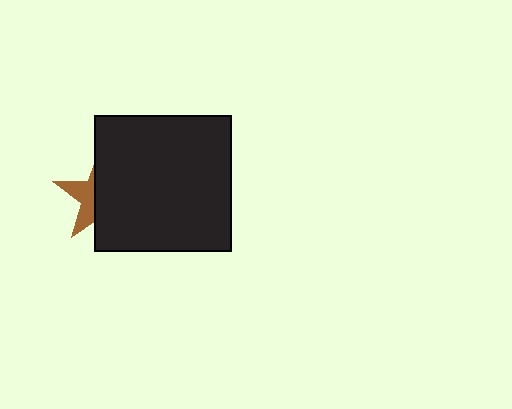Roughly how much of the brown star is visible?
A small part of it is visible (roughly 35%).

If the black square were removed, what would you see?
You would see the complete brown star.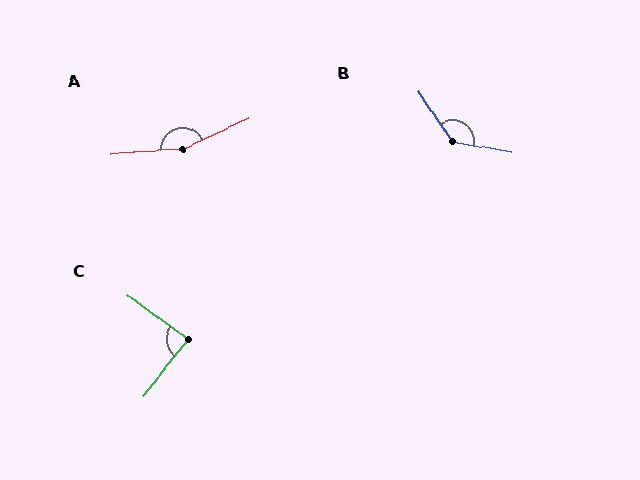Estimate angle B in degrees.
Approximately 134 degrees.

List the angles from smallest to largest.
C (88°), B (134°), A (159°).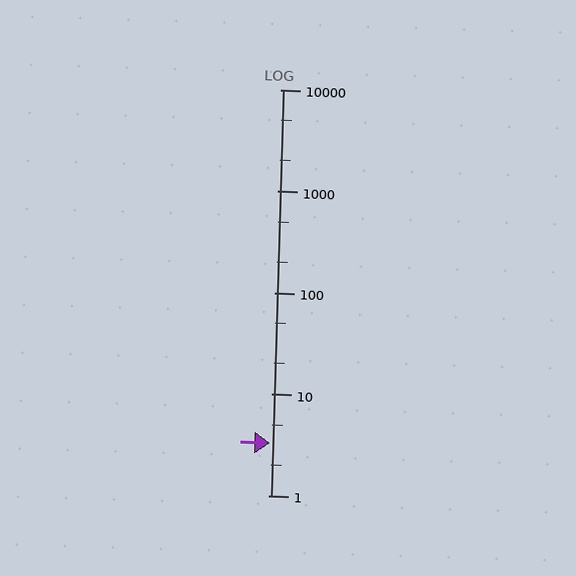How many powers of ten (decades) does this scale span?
The scale spans 4 decades, from 1 to 10000.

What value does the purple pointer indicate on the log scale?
The pointer indicates approximately 3.3.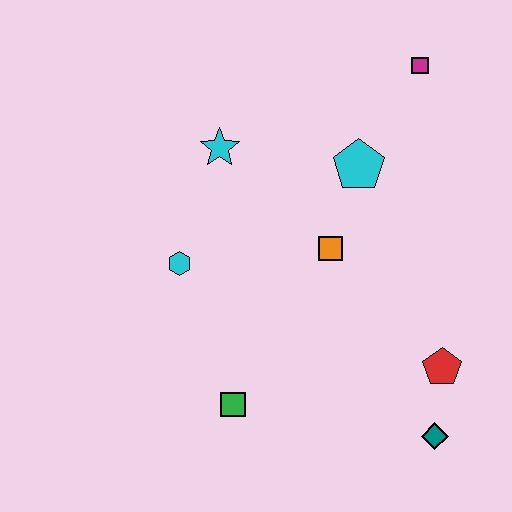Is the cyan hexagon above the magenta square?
No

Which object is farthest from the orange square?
The teal diamond is farthest from the orange square.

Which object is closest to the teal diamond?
The red pentagon is closest to the teal diamond.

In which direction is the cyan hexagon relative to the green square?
The cyan hexagon is above the green square.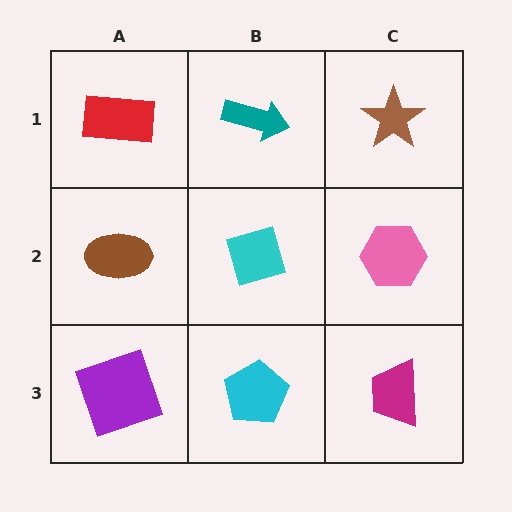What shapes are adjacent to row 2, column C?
A brown star (row 1, column C), a magenta trapezoid (row 3, column C), a cyan diamond (row 2, column B).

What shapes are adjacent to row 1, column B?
A cyan diamond (row 2, column B), a red rectangle (row 1, column A), a brown star (row 1, column C).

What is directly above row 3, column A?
A brown ellipse.